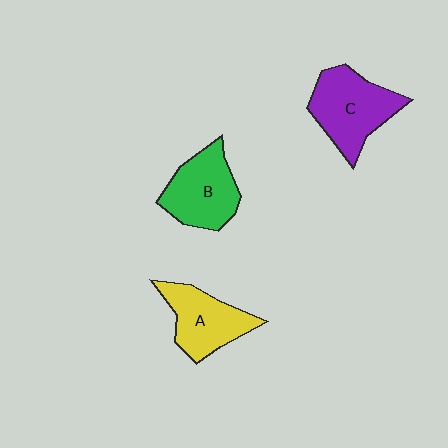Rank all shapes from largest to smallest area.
From largest to smallest: C (purple), B (green), A (yellow).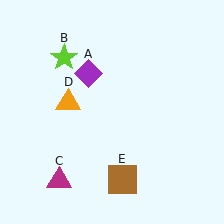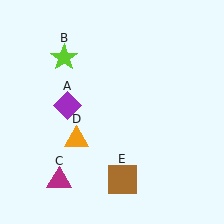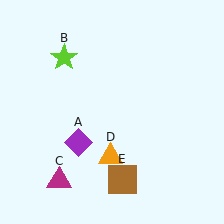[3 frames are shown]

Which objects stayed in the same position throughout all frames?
Lime star (object B) and magenta triangle (object C) and brown square (object E) remained stationary.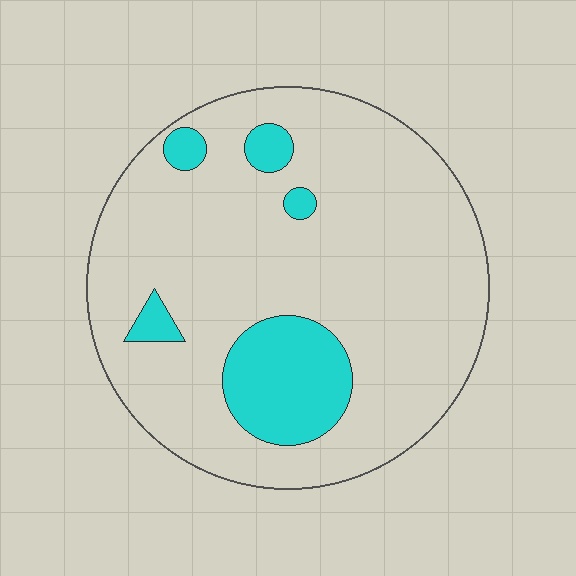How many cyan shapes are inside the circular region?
5.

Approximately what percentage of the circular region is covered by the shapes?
Approximately 15%.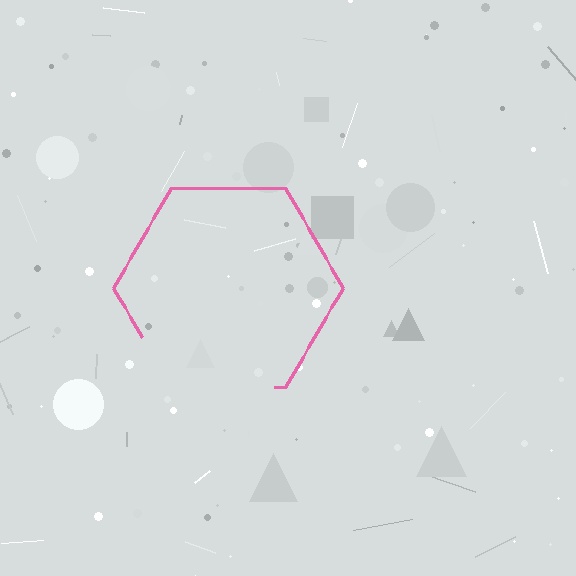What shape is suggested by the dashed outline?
The dashed outline suggests a hexagon.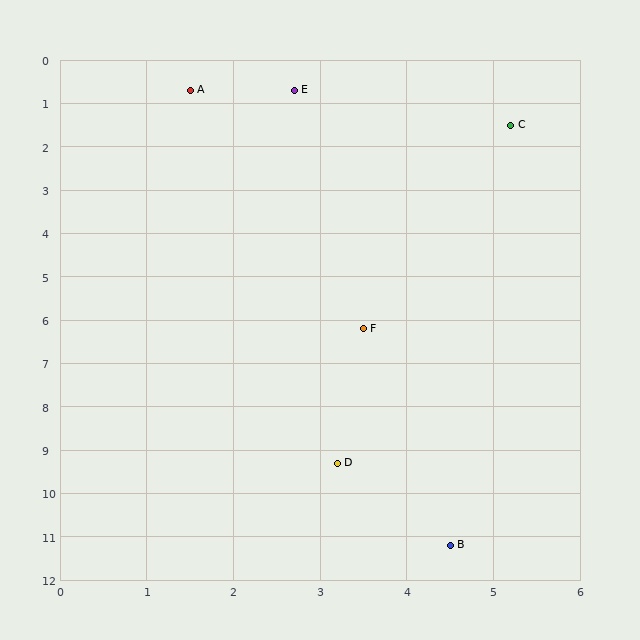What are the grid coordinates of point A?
Point A is at approximately (1.5, 0.7).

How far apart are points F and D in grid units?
Points F and D are about 3.1 grid units apart.